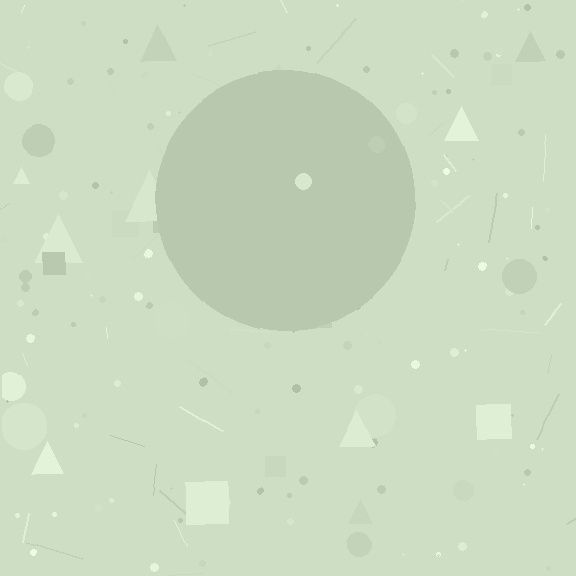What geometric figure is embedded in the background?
A circle is embedded in the background.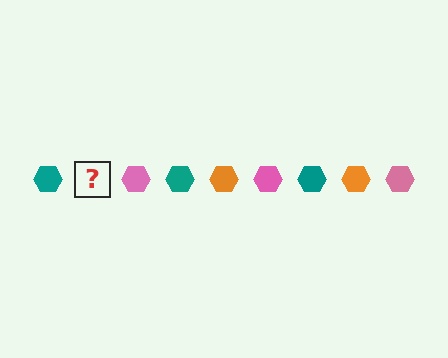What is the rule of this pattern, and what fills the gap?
The rule is that the pattern cycles through teal, orange, pink hexagons. The gap should be filled with an orange hexagon.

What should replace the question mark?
The question mark should be replaced with an orange hexagon.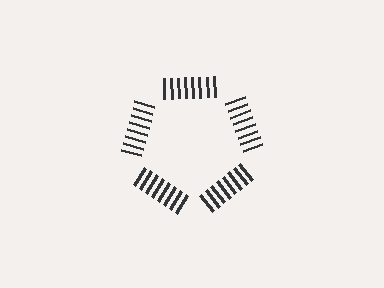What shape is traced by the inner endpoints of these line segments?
An illusory pentagon — the line segments terminate on its edges but no continuous stroke is drawn.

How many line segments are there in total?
40 — 8 along each of the 5 edges.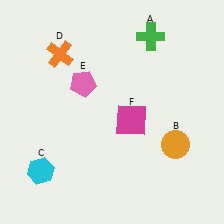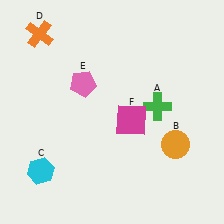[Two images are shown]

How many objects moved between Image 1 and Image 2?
2 objects moved between the two images.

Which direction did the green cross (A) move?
The green cross (A) moved down.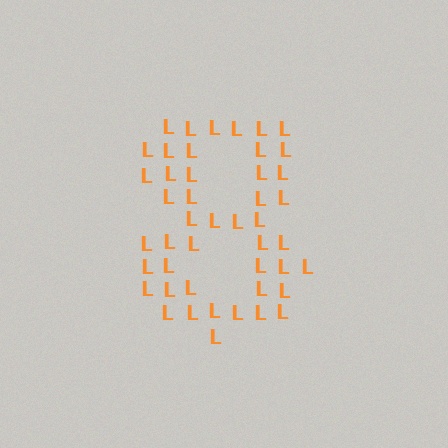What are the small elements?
The small elements are letter L's.